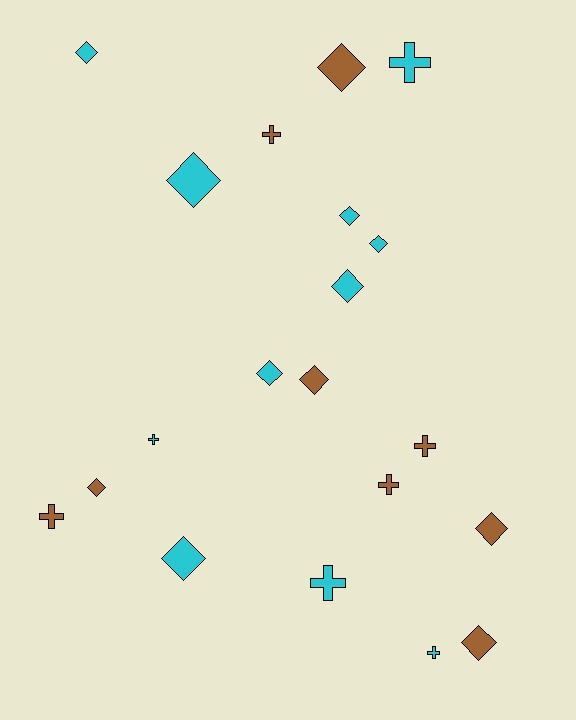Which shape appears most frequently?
Diamond, with 12 objects.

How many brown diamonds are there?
There are 5 brown diamonds.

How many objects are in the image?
There are 20 objects.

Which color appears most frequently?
Cyan, with 11 objects.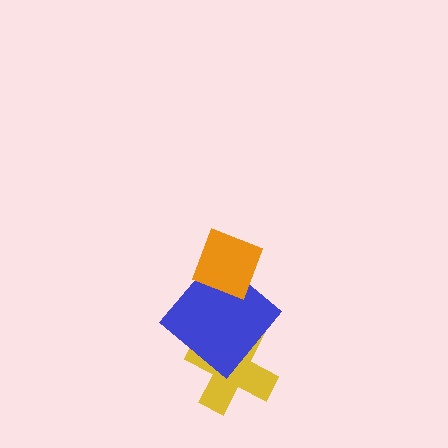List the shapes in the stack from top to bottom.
From top to bottom: the orange diamond, the blue diamond, the yellow cross.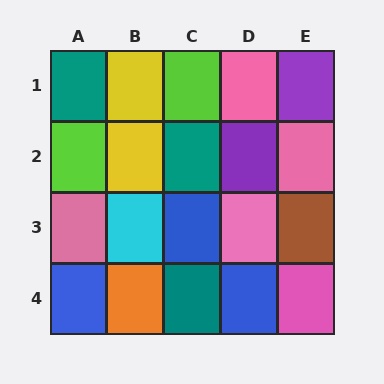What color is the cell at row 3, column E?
Brown.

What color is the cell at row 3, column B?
Cyan.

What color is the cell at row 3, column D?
Pink.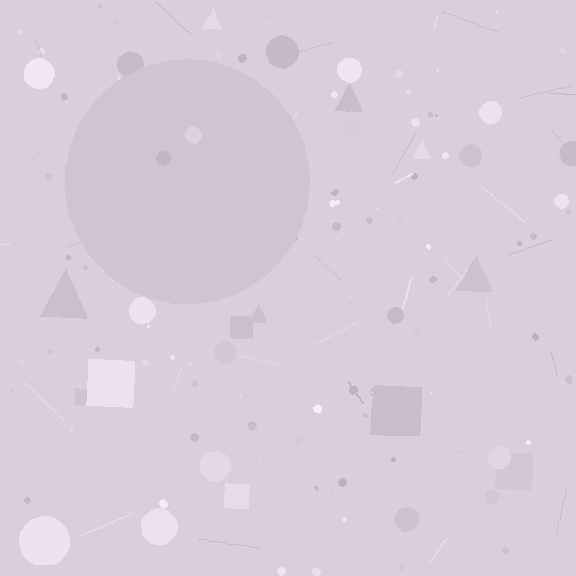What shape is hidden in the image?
A circle is hidden in the image.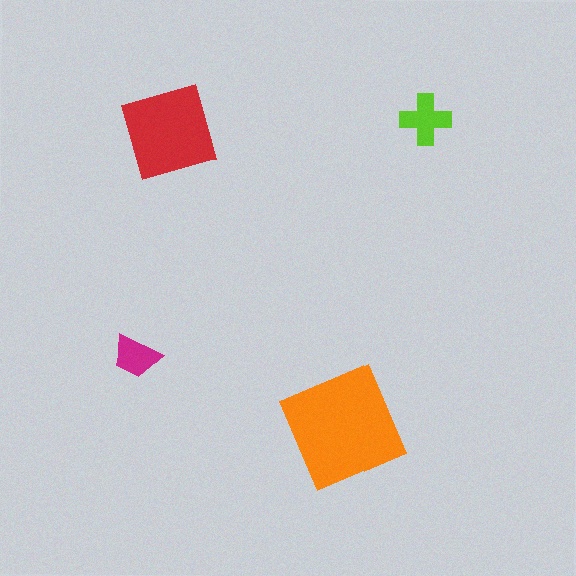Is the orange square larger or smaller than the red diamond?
Larger.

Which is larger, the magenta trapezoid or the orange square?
The orange square.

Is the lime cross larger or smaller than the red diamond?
Smaller.